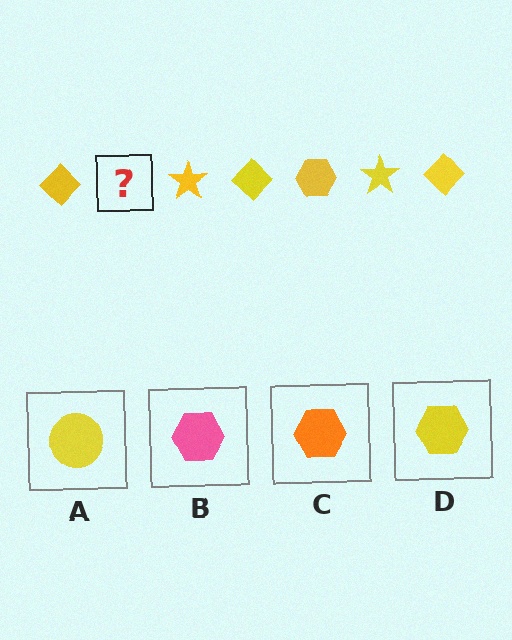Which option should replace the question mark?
Option D.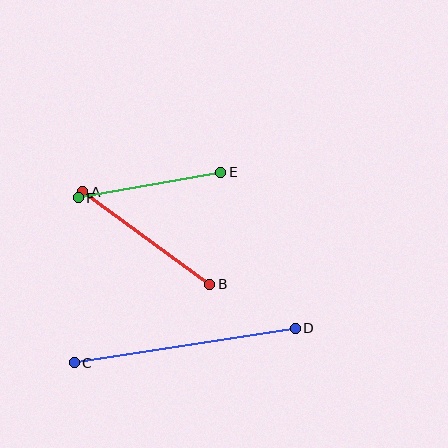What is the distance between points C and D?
The distance is approximately 224 pixels.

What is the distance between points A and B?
The distance is approximately 158 pixels.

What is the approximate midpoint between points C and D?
The midpoint is at approximately (185, 345) pixels.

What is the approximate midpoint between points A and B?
The midpoint is at approximately (146, 238) pixels.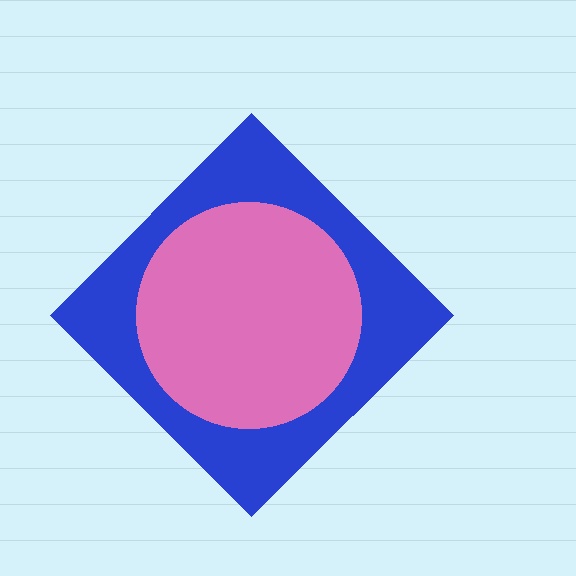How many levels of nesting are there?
2.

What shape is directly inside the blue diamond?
The pink circle.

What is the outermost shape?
The blue diamond.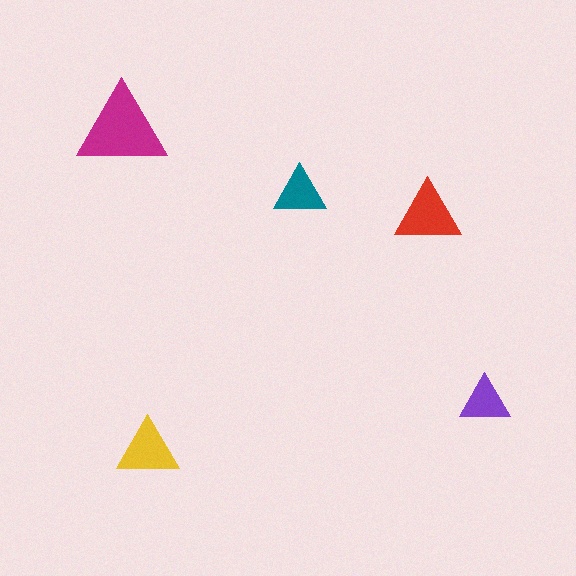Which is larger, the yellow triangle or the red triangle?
The red one.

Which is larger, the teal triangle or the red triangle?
The red one.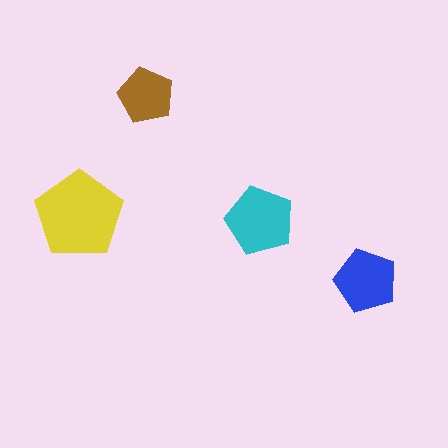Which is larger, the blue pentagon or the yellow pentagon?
The yellow one.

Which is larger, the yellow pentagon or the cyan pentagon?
The yellow one.